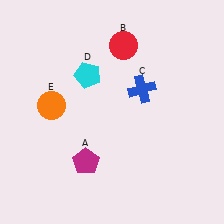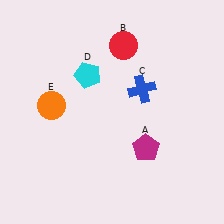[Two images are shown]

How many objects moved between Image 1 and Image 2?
1 object moved between the two images.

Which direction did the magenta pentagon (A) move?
The magenta pentagon (A) moved right.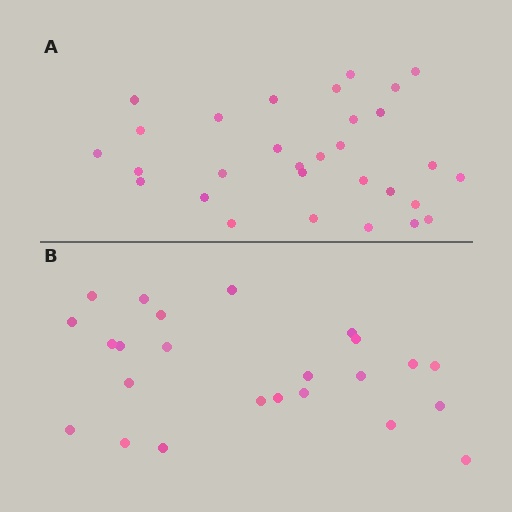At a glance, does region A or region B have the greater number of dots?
Region A (the top region) has more dots.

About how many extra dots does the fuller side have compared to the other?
Region A has about 6 more dots than region B.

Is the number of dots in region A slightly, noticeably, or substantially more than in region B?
Region A has noticeably more, but not dramatically so. The ratio is roughly 1.2 to 1.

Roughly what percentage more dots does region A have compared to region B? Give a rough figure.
About 25% more.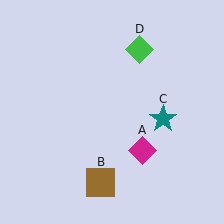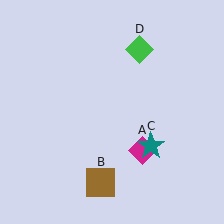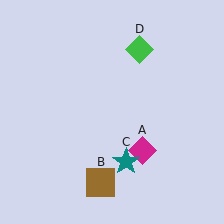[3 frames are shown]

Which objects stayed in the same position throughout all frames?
Magenta diamond (object A) and brown square (object B) and green diamond (object D) remained stationary.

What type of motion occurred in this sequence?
The teal star (object C) rotated clockwise around the center of the scene.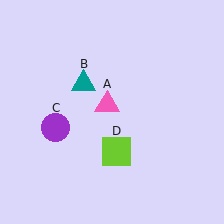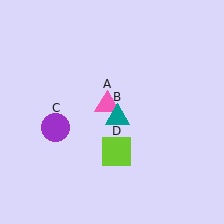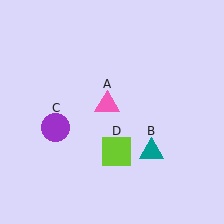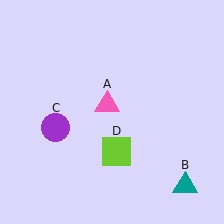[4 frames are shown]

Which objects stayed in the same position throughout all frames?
Pink triangle (object A) and purple circle (object C) and lime square (object D) remained stationary.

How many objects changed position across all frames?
1 object changed position: teal triangle (object B).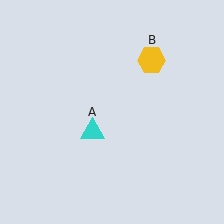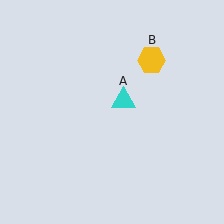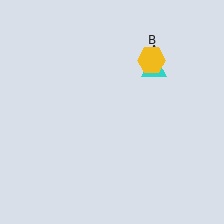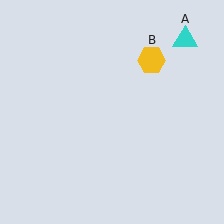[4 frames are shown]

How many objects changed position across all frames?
1 object changed position: cyan triangle (object A).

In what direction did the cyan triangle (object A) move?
The cyan triangle (object A) moved up and to the right.